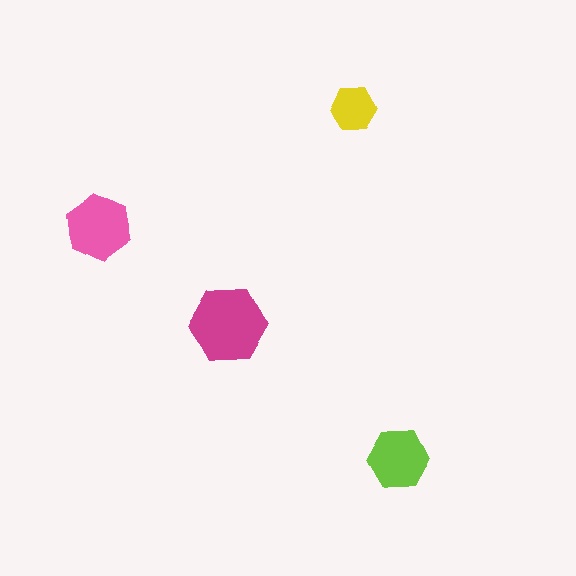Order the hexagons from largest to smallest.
the magenta one, the pink one, the lime one, the yellow one.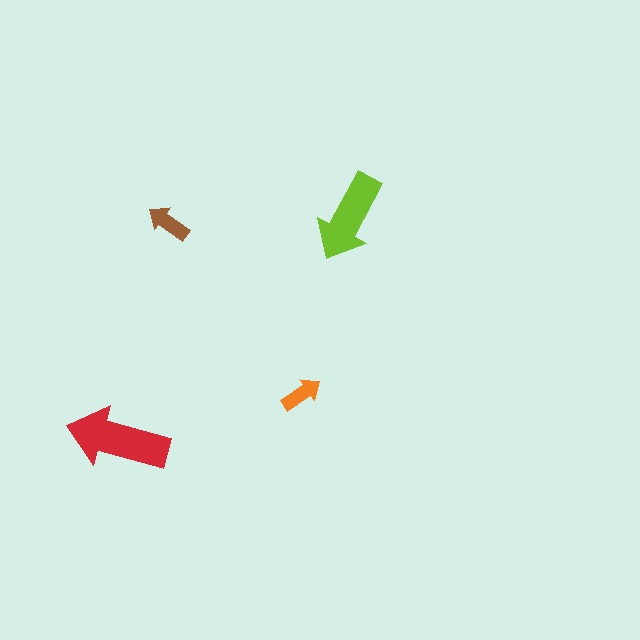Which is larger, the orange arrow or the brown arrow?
The brown one.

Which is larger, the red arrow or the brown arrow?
The red one.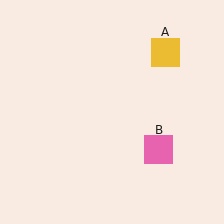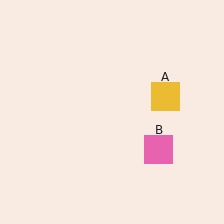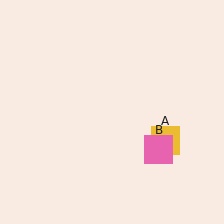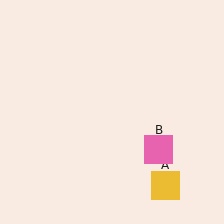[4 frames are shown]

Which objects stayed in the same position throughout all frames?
Pink square (object B) remained stationary.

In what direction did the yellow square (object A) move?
The yellow square (object A) moved down.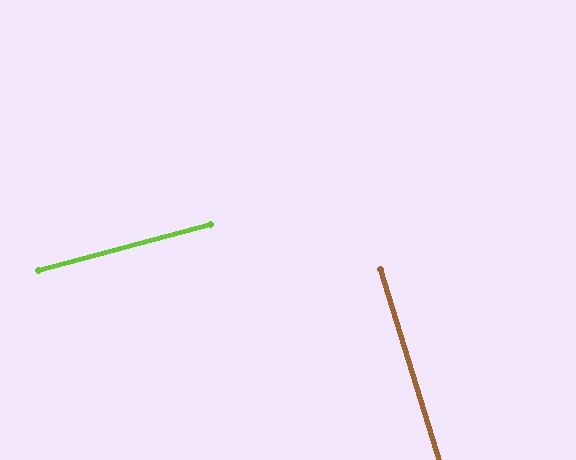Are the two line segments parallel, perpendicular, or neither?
Perpendicular — they meet at approximately 88°.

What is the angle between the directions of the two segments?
Approximately 88 degrees.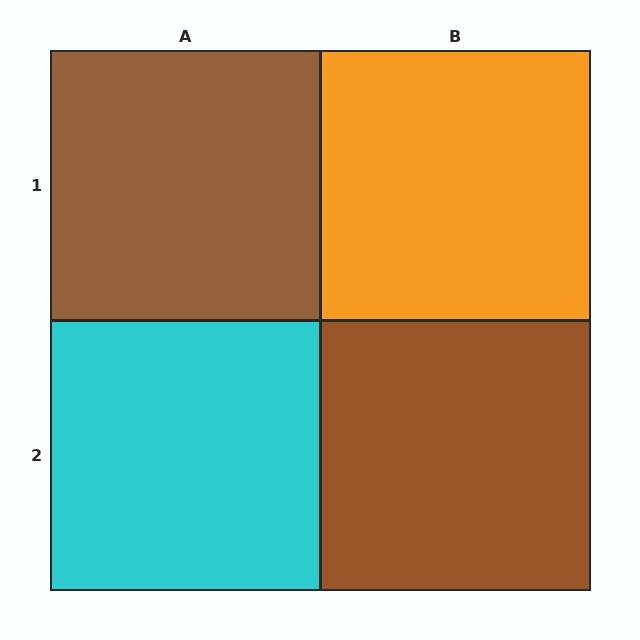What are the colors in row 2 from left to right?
Cyan, brown.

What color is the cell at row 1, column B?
Orange.